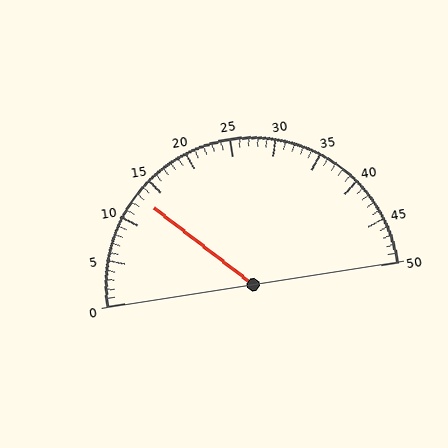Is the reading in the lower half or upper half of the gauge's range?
The reading is in the lower half of the range (0 to 50).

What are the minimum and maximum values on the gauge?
The gauge ranges from 0 to 50.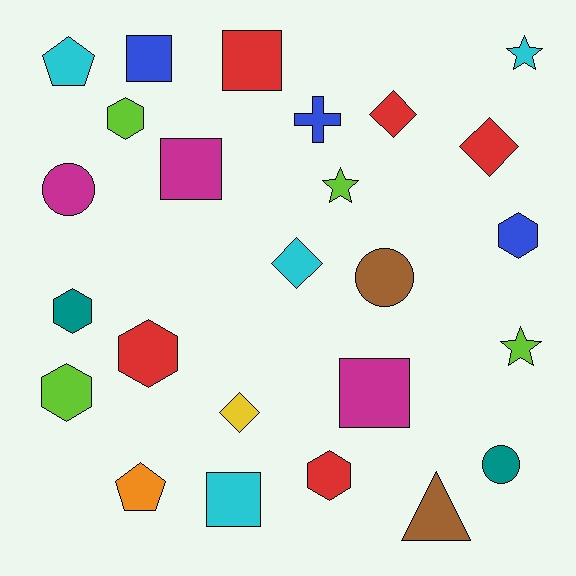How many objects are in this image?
There are 25 objects.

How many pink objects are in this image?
There are no pink objects.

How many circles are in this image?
There are 3 circles.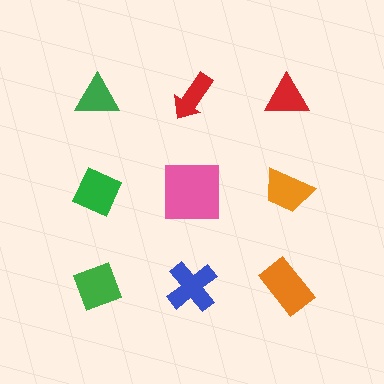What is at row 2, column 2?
A pink square.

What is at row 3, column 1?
A green diamond.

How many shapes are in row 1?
3 shapes.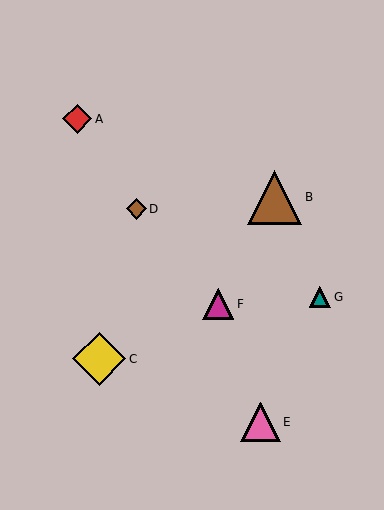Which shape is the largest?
The brown triangle (labeled B) is the largest.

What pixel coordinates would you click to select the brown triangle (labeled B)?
Click at (275, 197) to select the brown triangle B.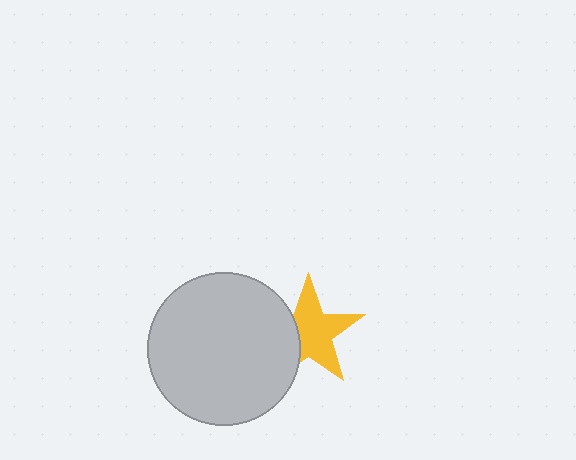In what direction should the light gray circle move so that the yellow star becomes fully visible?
The light gray circle should move left. That is the shortest direction to clear the overlap and leave the yellow star fully visible.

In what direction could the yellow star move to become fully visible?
The yellow star could move right. That would shift it out from behind the light gray circle entirely.